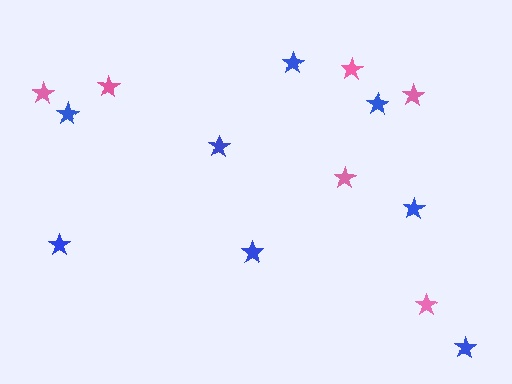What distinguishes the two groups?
There are 2 groups: one group of pink stars (6) and one group of blue stars (8).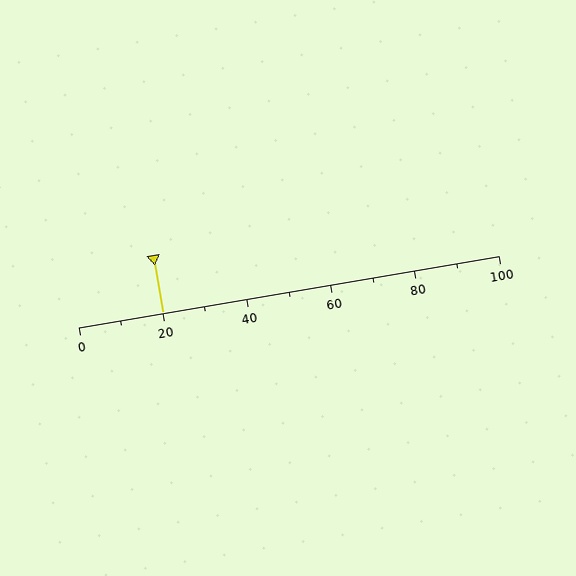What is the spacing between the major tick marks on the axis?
The major ticks are spaced 20 apart.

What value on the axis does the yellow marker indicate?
The marker indicates approximately 20.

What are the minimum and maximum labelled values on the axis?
The axis runs from 0 to 100.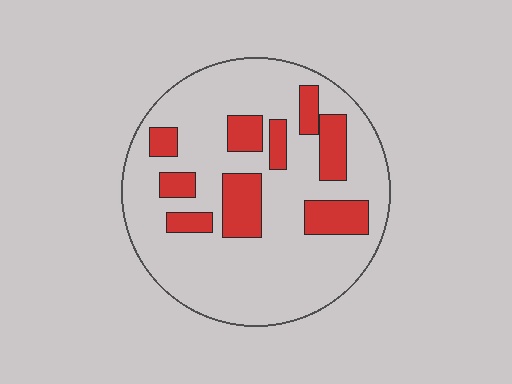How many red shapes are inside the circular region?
9.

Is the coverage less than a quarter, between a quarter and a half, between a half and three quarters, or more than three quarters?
Less than a quarter.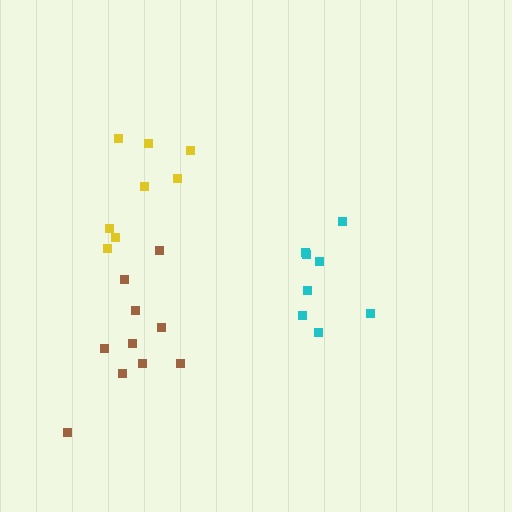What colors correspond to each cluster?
The clusters are colored: yellow, cyan, brown.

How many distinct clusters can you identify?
There are 3 distinct clusters.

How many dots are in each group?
Group 1: 8 dots, Group 2: 8 dots, Group 3: 10 dots (26 total).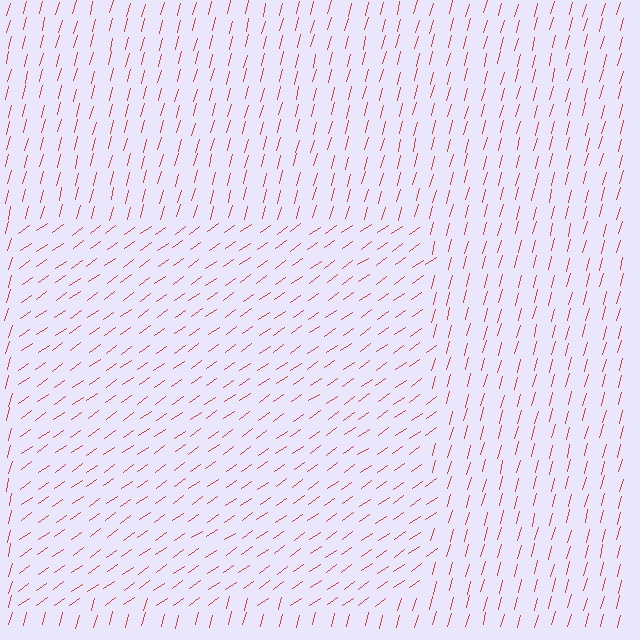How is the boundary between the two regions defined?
The boundary is defined purely by a change in line orientation (approximately 40 degrees difference). All lines are the same color and thickness.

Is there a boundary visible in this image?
Yes, there is a texture boundary formed by a change in line orientation.